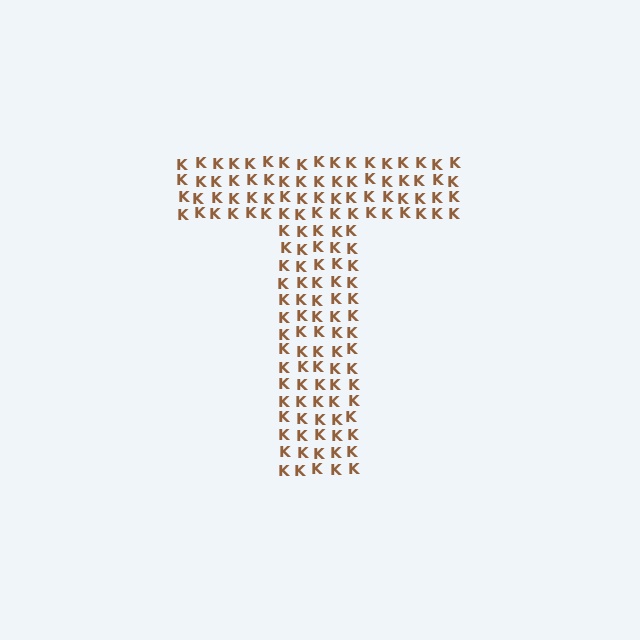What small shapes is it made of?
It is made of small letter K's.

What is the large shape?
The large shape is the letter T.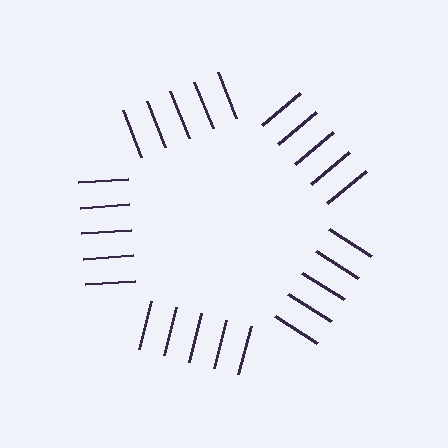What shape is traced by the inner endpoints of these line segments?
An illusory pentagon — the line segments terminate on its edges but no continuous stroke is drawn.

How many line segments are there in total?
25 — 5 along each of the 5 edges.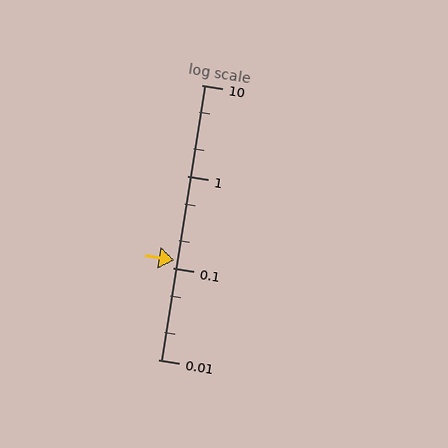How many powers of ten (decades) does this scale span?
The scale spans 3 decades, from 0.01 to 10.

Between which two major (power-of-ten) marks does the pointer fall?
The pointer is between 0.1 and 1.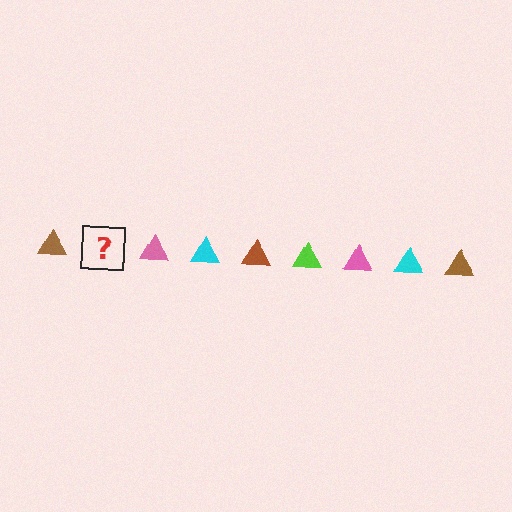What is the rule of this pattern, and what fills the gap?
The rule is that the pattern cycles through brown, lime, pink, cyan triangles. The gap should be filled with a lime triangle.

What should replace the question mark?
The question mark should be replaced with a lime triangle.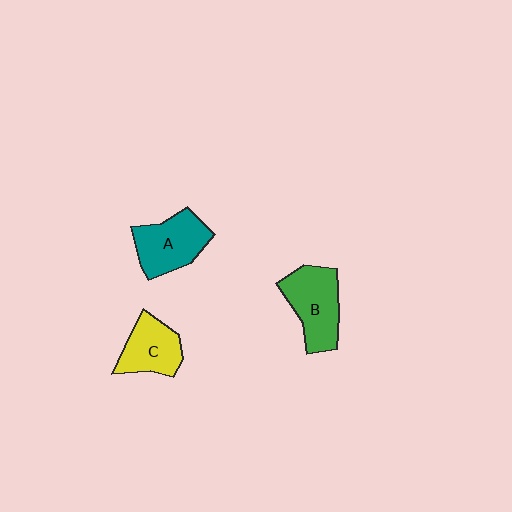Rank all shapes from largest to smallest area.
From largest to smallest: B (green), A (teal), C (yellow).